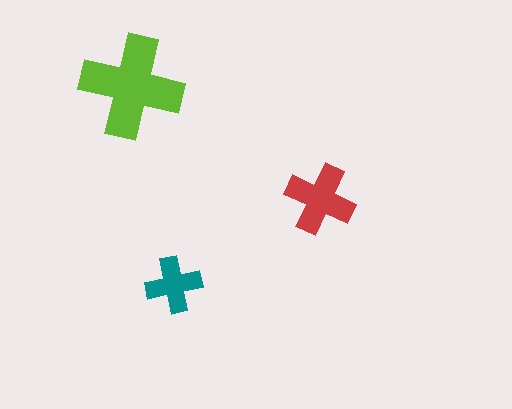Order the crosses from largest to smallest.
the lime one, the red one, the teal one.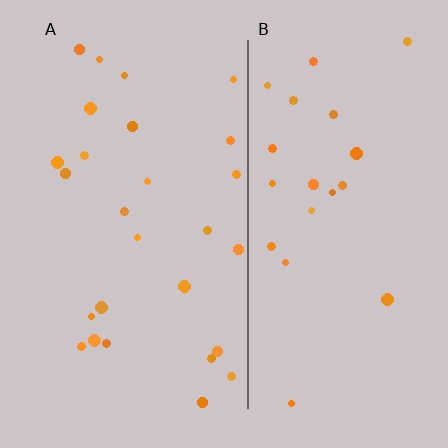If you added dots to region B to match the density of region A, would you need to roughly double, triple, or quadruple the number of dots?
Approximately double.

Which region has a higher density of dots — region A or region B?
A (the left).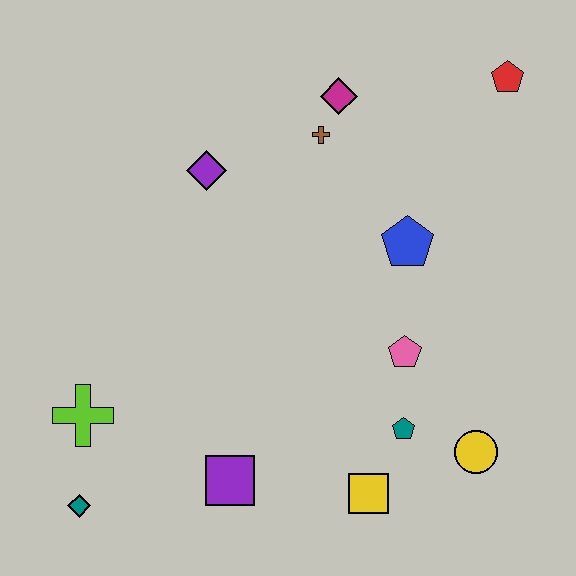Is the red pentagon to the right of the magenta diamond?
Yes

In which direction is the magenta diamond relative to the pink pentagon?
The magenta diamond is above the pink pentagon.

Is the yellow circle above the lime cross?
No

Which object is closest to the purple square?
The yellow square is closest to the purple square.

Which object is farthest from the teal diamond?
The red pentagon is farthest from the teal diamond.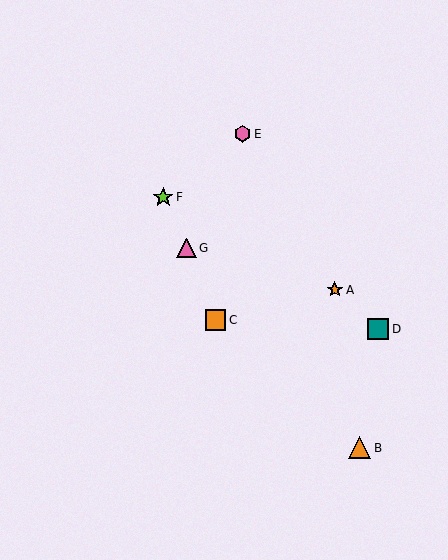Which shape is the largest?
The orange triangle (labeled B) is the largest.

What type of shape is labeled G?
Shape G is a pink triangle.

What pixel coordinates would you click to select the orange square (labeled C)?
Click at (215, 320) to select the orange square C.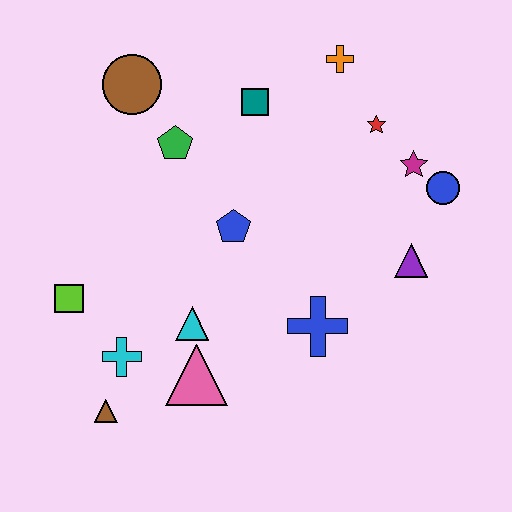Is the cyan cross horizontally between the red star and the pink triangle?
No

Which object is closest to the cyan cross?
The brown triangle is closest to the cyan cross.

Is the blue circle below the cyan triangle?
No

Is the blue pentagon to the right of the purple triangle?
No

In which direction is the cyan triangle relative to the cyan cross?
The cyan triangle is to the right of the cyan cross.